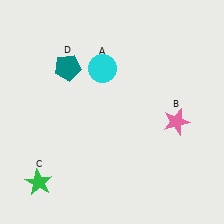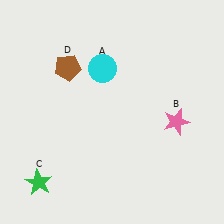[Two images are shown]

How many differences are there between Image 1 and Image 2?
There is 1 difference between the two images.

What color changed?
The pentagon (D) changed from teal in Image 1 to brown in Image 2.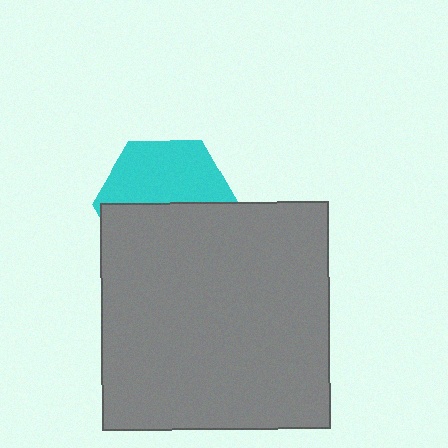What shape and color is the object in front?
The object in front is a gray square.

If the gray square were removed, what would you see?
You would see the complete cyan hexagon.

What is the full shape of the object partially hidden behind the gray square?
The partially hidden object is a cyan hexagon.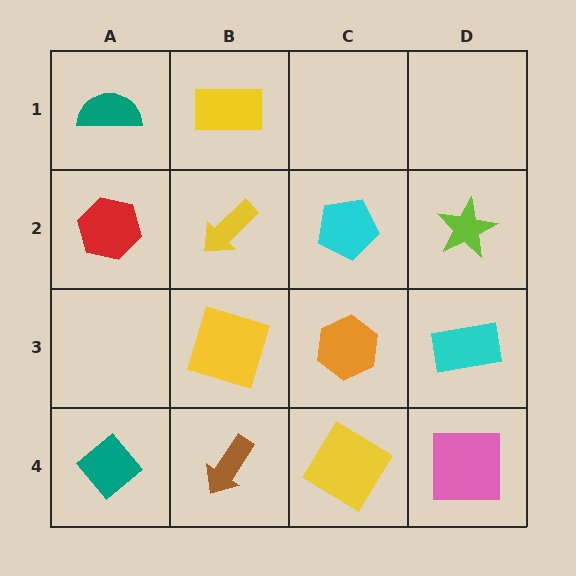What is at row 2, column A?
A red hexagon.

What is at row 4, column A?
A teal diamond.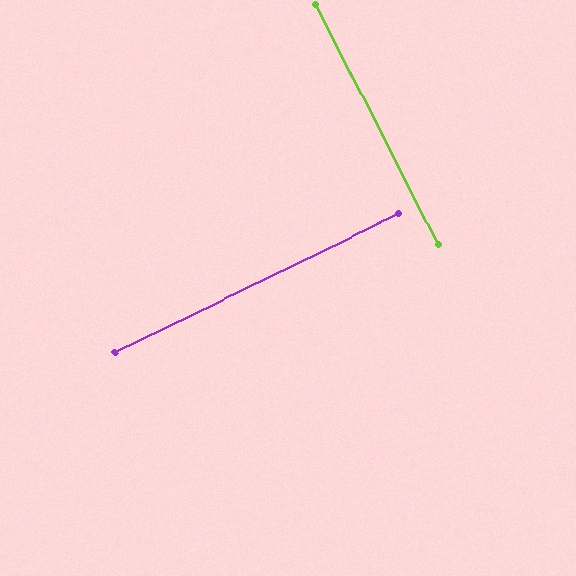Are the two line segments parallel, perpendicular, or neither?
Perpendicular — they meet at approximately 89°.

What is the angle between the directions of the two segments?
Approximately 89 degrees.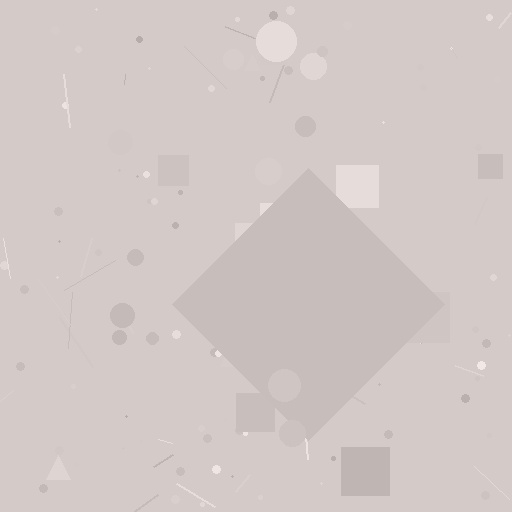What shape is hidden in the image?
A diamond is hidden in the image.